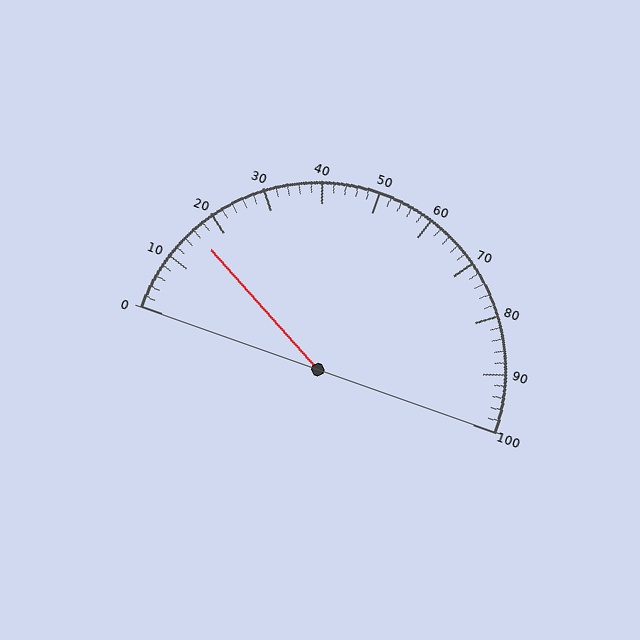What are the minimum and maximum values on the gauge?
The gauge ranges from 0 to 100.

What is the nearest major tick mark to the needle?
The nearest major tick mark is 20.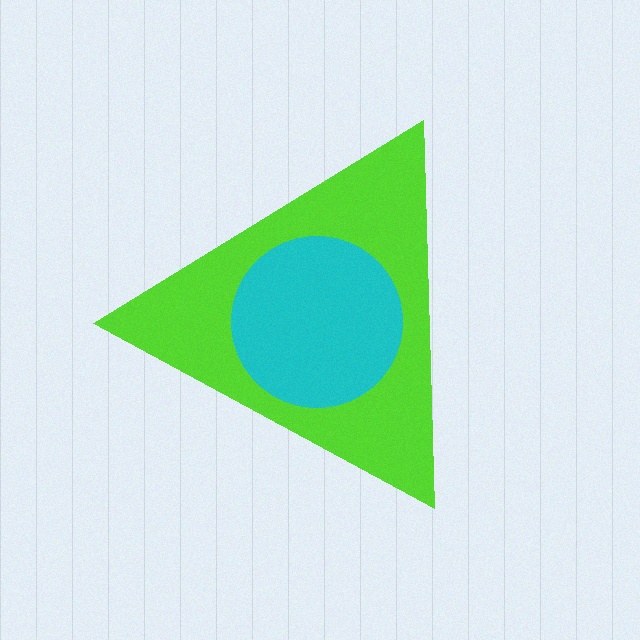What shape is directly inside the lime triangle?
The cyan circle.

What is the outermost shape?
The lime triangle.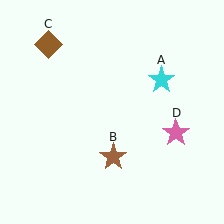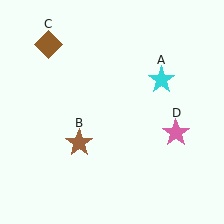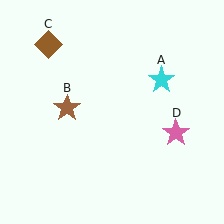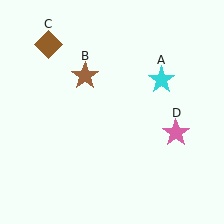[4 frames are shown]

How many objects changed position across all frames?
1 object changed position: brown star (object B).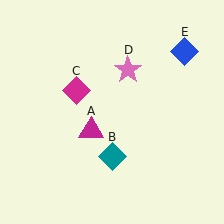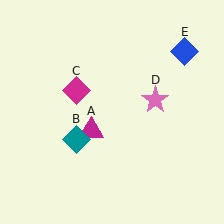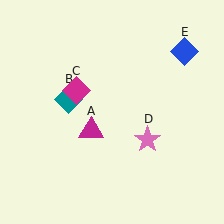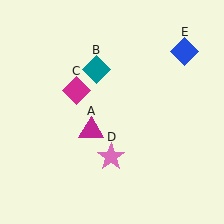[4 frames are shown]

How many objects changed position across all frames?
2 objects changed position: teal diamond (object B), pink star (object D).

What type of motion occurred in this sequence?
The teal diamond (object B), pink star (object D) rotated clockwise around the center of the scene.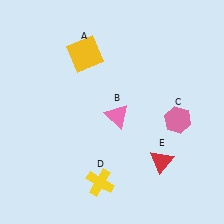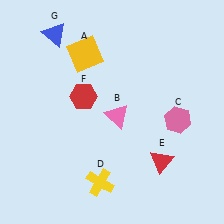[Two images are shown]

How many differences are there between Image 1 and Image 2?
There are 2 differences between the two images.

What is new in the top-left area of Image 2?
A red hexagon (F) was added in the top-left area of Image 2.